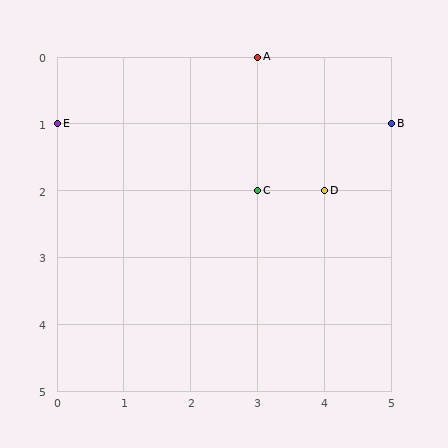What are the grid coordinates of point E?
Point E is at grid coordinates (0, 1).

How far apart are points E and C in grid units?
Points E and C are 3 columns and 1 row apart (about 3.2 grid units diagonally).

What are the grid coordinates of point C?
Point C is at grid coordinates (3, 2).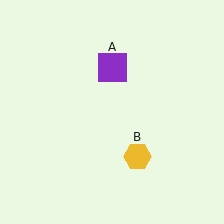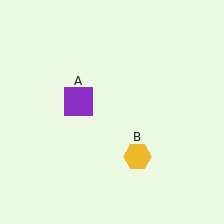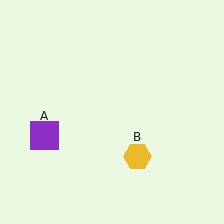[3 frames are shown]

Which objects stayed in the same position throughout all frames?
Yellow hexagon (object B) remained stationary.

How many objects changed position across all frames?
1 object changed position: purple square (object A).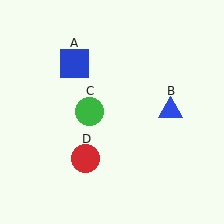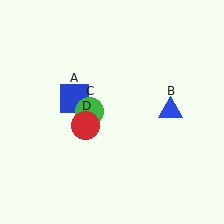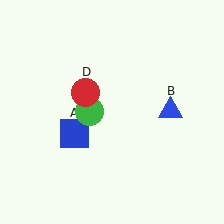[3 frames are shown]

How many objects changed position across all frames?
2 objects changed position: blue square (object A), red circle (object D).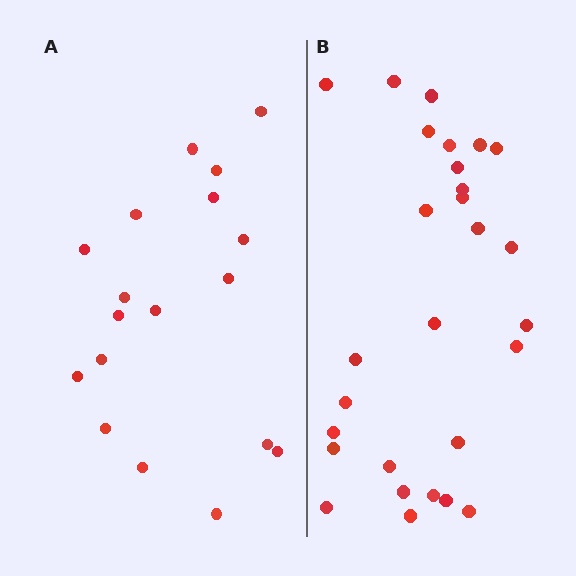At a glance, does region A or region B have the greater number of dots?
Region B (the right region) has more dots.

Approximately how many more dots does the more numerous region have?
Region B has roughly 10 or so more dots than region A.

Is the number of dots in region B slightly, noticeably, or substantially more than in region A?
Region B has substantially more. The ratio is roughly 1.6 to 1.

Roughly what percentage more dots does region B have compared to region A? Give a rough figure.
About 55% more.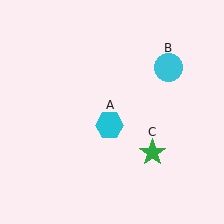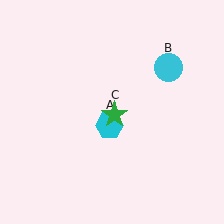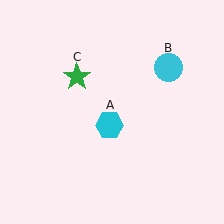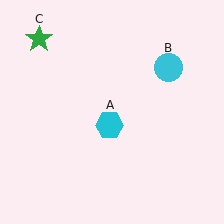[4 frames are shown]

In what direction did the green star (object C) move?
The green star (object C) moved up and to the left.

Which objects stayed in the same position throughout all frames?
Cyan hexagon (object A) and cyan circle (object B) remained stationary.